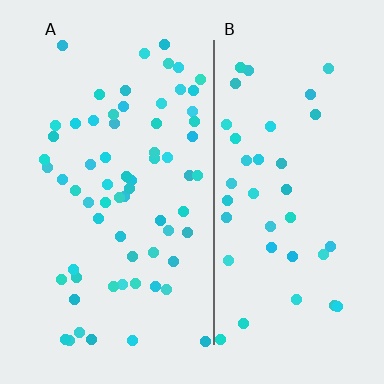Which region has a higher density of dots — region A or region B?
A (the left).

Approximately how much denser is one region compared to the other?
Approximately 1.7× — region A over region B.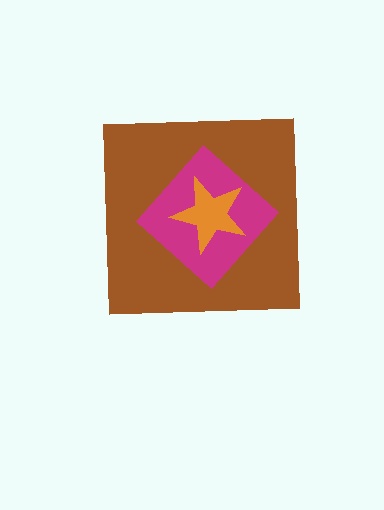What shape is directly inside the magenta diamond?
The orange star.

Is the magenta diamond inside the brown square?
Yes.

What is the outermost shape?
The brown square.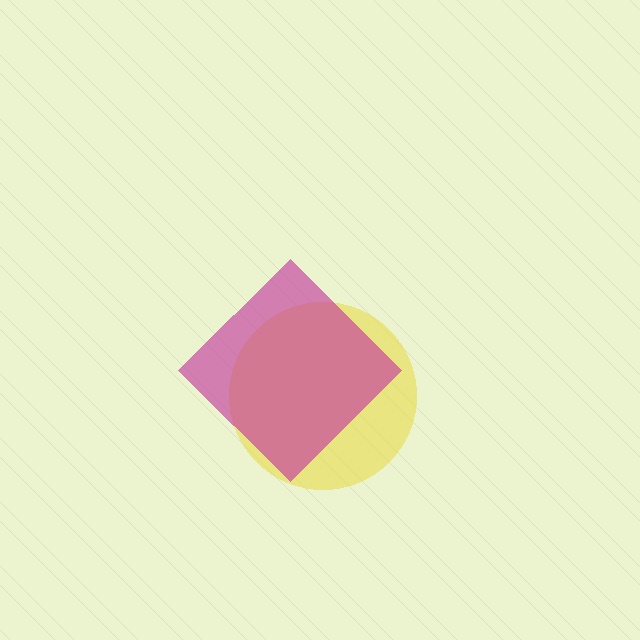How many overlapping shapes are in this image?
There are 2 overlapping shapes in the image.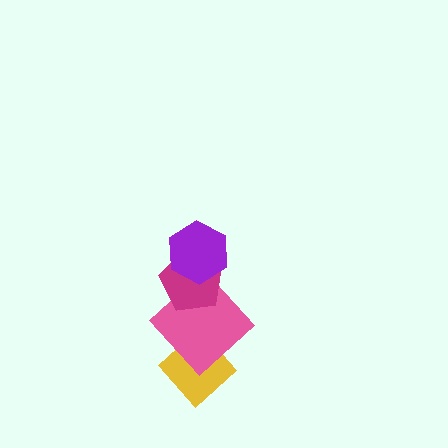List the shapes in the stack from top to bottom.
From top to bottom: the purple hexagon, the magenta pentagon, the pink diamond, the yellow diamond.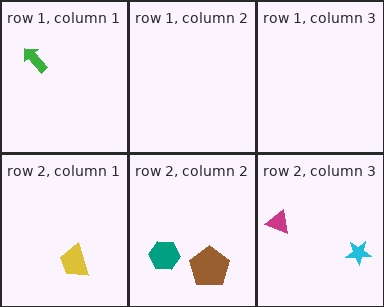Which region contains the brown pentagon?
The row 2, column 2 region.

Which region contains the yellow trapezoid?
The row 2, column 1 region.